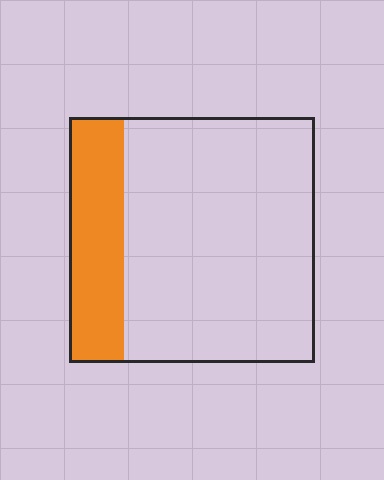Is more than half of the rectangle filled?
No.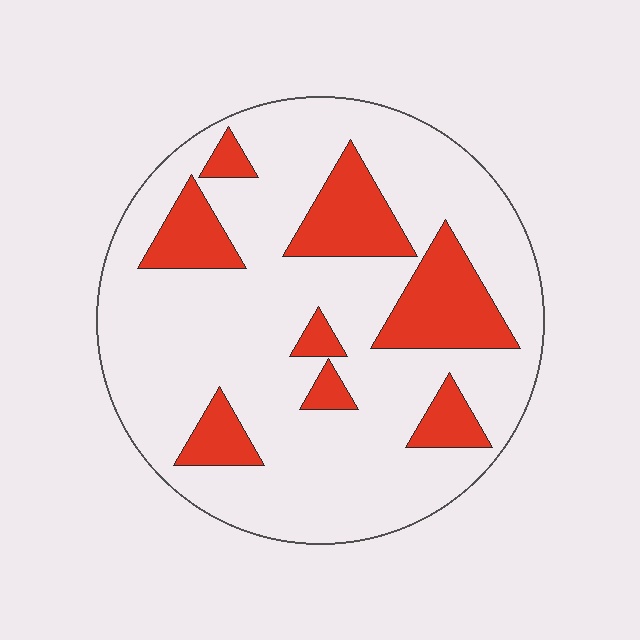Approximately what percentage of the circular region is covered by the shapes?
Approximately 20%.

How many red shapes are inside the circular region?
8.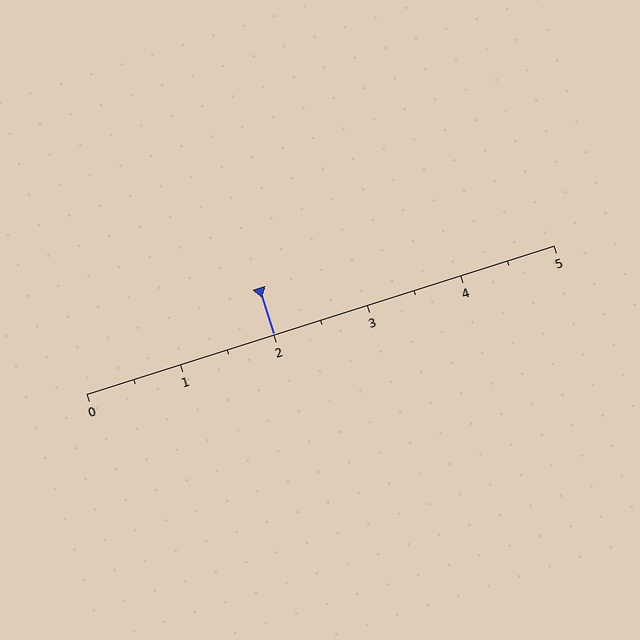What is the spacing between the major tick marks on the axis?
The major ticks are spaced 1 apart.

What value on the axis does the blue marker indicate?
The marker indicates approximately 2.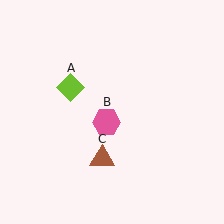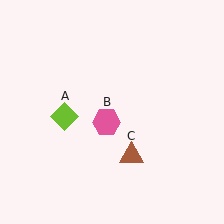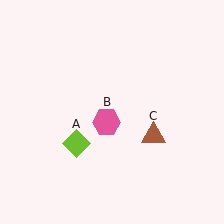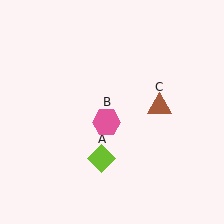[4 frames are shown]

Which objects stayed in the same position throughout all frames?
Pink hexagon (object B) remained stationary.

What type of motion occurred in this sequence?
The lime diamond (object A), brown triangle (object C) rotated counterclockwise around the center of the scene.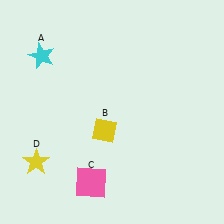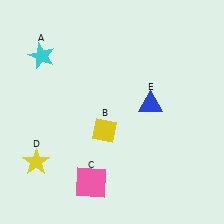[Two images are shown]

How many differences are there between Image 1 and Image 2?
There is 1 difference between the two images.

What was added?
A blue triangle (E) was added in Image 2.